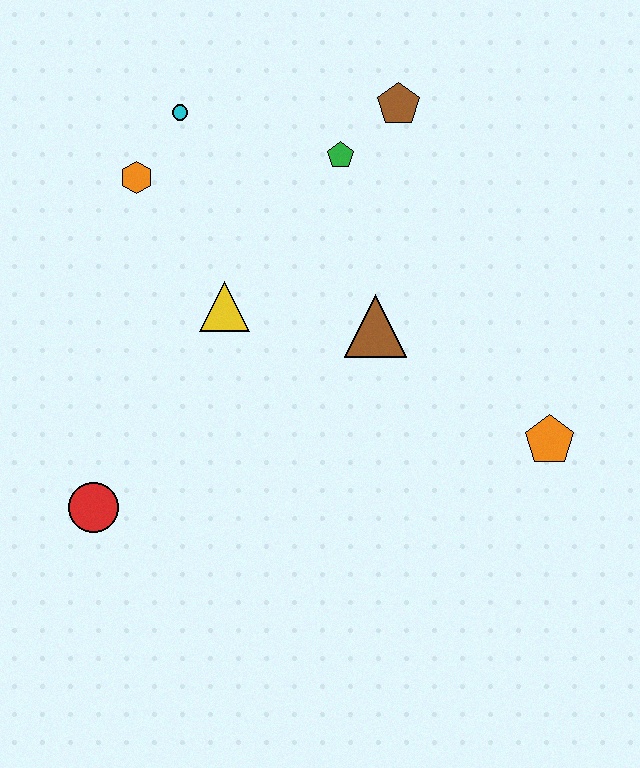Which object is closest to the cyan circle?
The orange hexagon is closest to the cyan circle.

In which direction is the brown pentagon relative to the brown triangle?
The brown pentagon is above the brown triangle.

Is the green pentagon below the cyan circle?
Yes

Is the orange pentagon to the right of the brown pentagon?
Yes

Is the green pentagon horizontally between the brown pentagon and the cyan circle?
Yes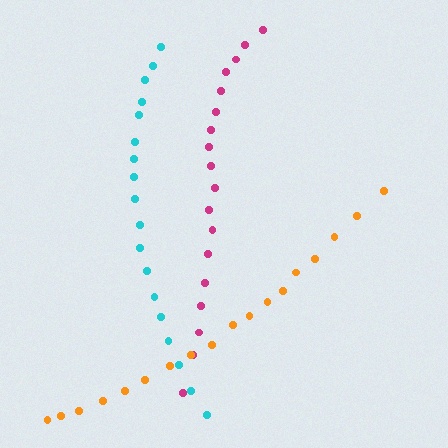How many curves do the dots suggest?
There are 3 distinct paths.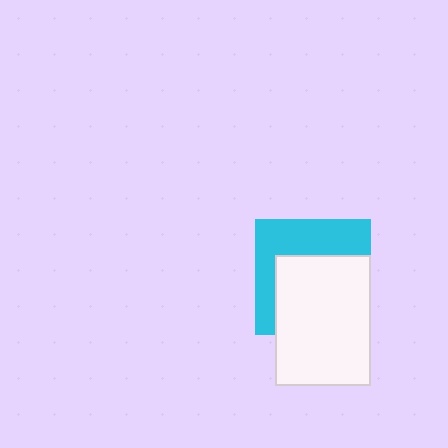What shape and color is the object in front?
The object in front is a white rectangle.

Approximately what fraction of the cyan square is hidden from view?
Roughly 57% of the cyan square is hidden behind the white rectangle.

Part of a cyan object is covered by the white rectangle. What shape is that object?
It is a square.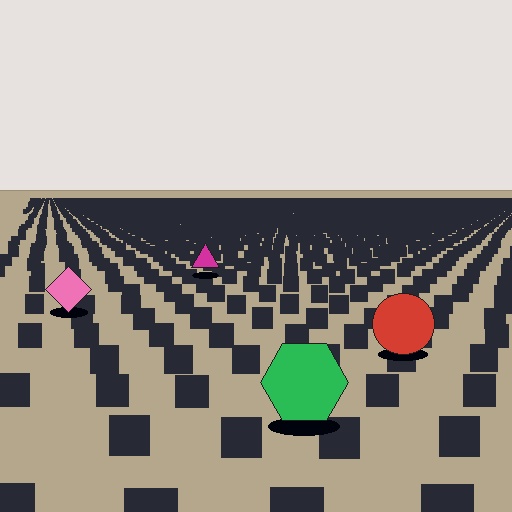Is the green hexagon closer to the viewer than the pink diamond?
Yes. The green hexagon is closer — you can tell from the texture gradient: the ground texture is coarser near it.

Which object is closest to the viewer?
The green hexagon is closest. The texture marks near it are larger and more spread out.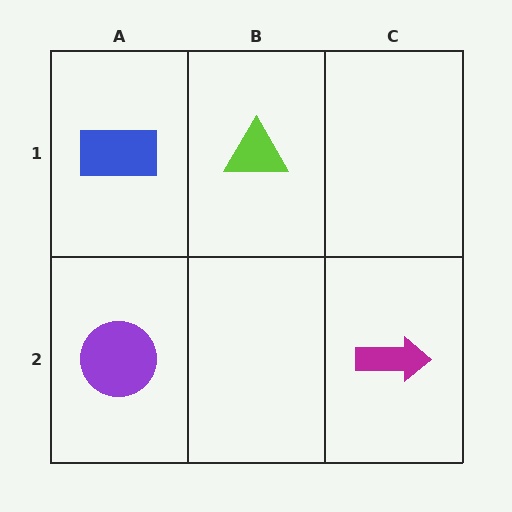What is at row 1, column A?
A blue rectangle.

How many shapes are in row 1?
2 shapes.